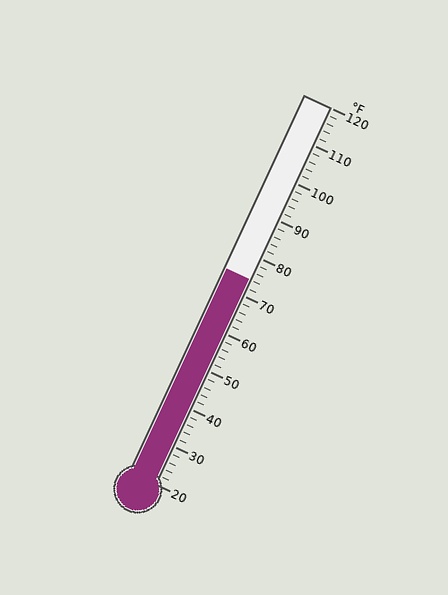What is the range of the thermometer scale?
The thermometer scale ranges from 20°F to 120°F.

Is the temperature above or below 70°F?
The temperature is above 70°F.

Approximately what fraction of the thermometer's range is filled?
The thermometer is filled to approximately 55% of its range.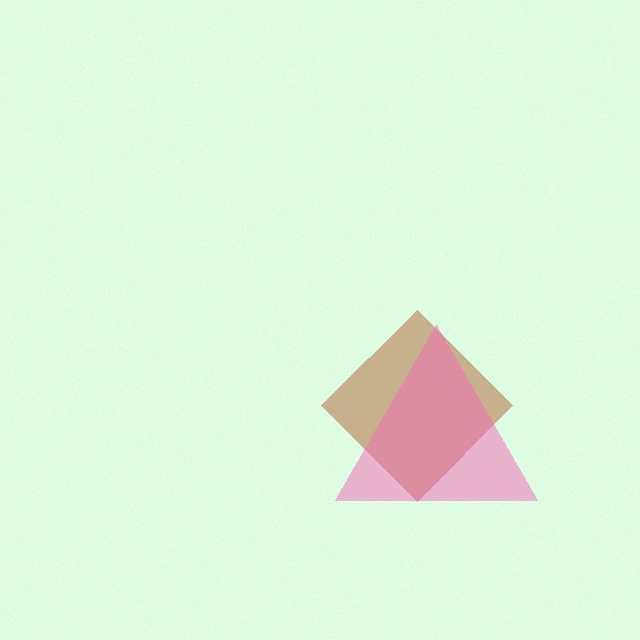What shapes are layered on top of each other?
The layered shapes are: a brown diamond, a pink triangle.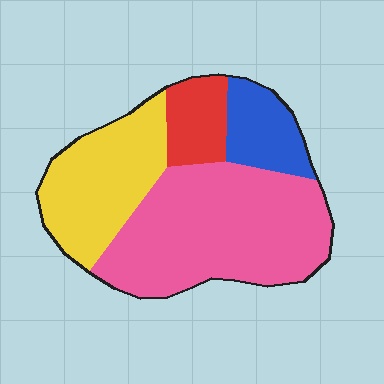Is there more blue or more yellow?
Yellow.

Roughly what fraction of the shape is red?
Red takes up about one tenth (1/10) of the shape.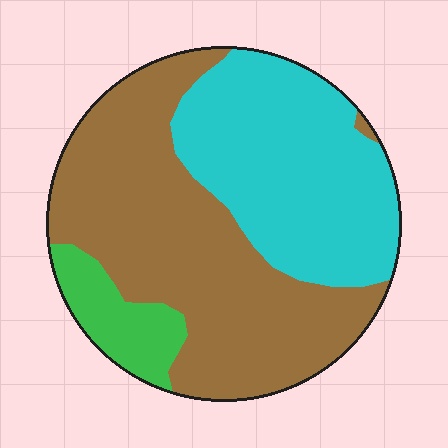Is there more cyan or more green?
Cyan.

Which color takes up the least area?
Green, at roughly 10%.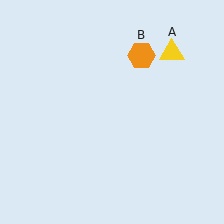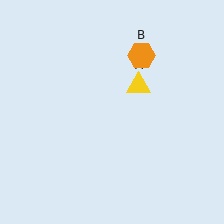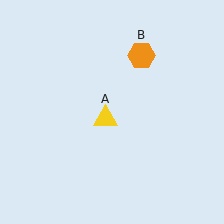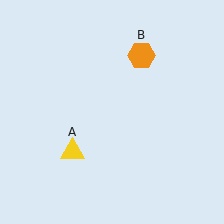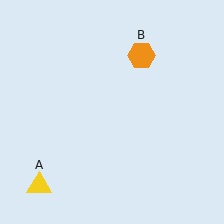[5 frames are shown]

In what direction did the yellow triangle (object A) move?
The yellow triangle (object A) moved down and to the left.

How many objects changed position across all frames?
1 object changed position: yellow triangle (object A).